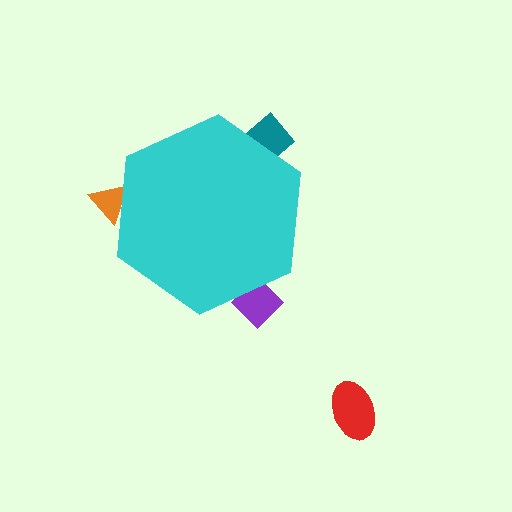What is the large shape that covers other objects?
A cyan hexagon.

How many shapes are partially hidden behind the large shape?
3 shapes are partially hidden.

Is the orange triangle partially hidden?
Yes, the orange triangle is partially hidden behind the cyan hexagon.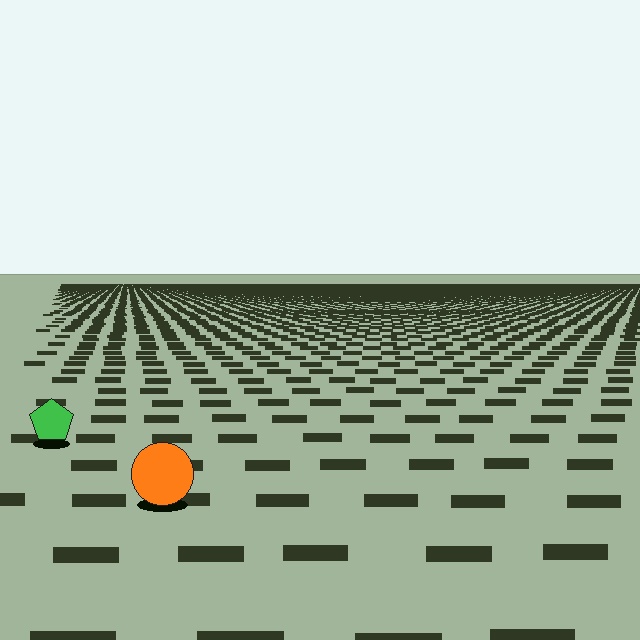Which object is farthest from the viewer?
The green pentagon is farthest from the viewer. It appears smaller and the ground texture around it is denser.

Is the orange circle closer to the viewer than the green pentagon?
Yes. The orange circle is closer — you can tell from the texture gradient: the ground texture is coarser near it.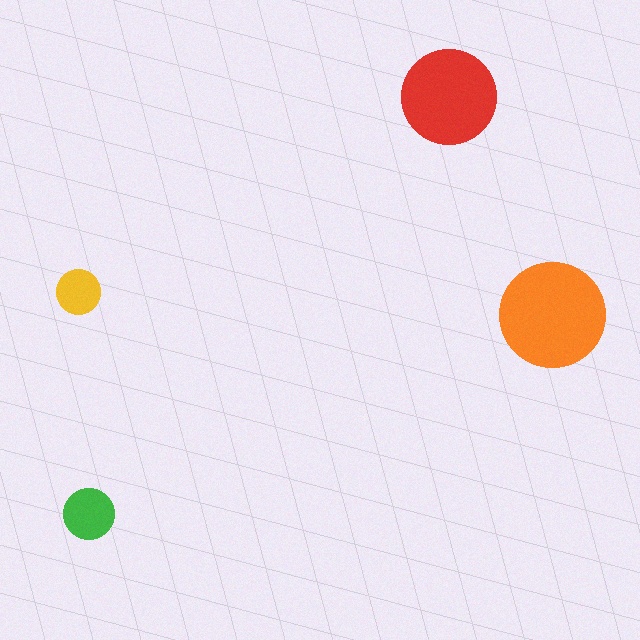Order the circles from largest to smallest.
the orange one, the red one, the green one, the yellow one.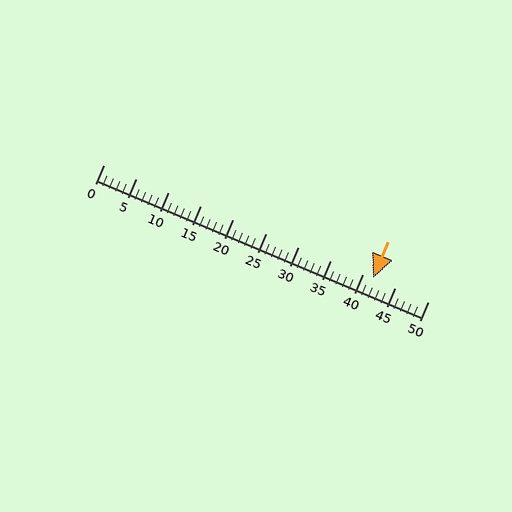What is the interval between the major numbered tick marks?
The major tick marks are spaced 5 units apart.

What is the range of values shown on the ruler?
The ruler shows values from 0 to 50.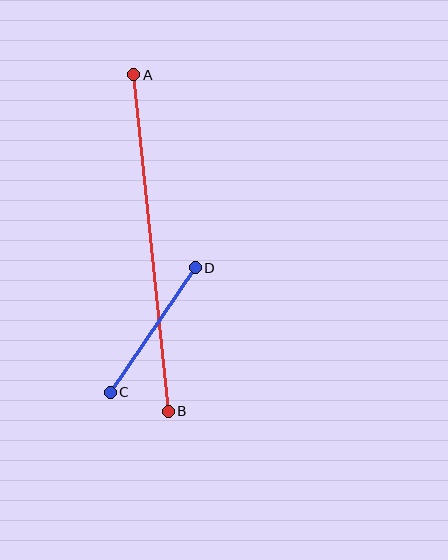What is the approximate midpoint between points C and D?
The midpoint is at approximately (153, 330) pixels.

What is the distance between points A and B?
The distance is approximately 338 pixels.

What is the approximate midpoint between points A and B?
The midpoint is at approximately (151, 243) pixels.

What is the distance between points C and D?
The distance is approximately 151 pixels.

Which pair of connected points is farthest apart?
Points A and B are farthest apart.